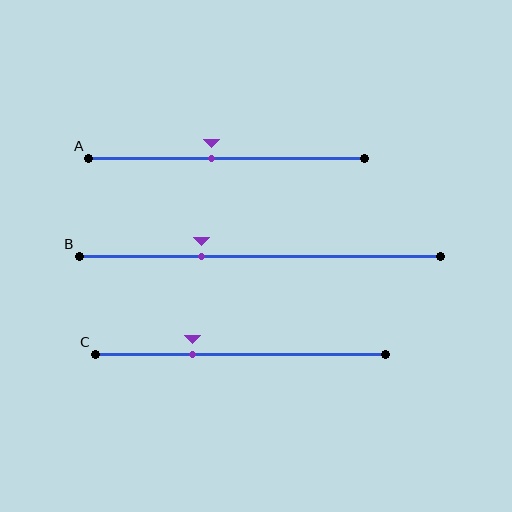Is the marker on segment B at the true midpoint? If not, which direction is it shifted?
No, the marker on segment B is shifted to the left by about 16% of the segment length.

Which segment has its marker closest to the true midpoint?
Segment A has its marker closest to the true midpoint.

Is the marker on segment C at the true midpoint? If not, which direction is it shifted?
No, the marker on segment C is shifted to the left by about 16% of the segment length.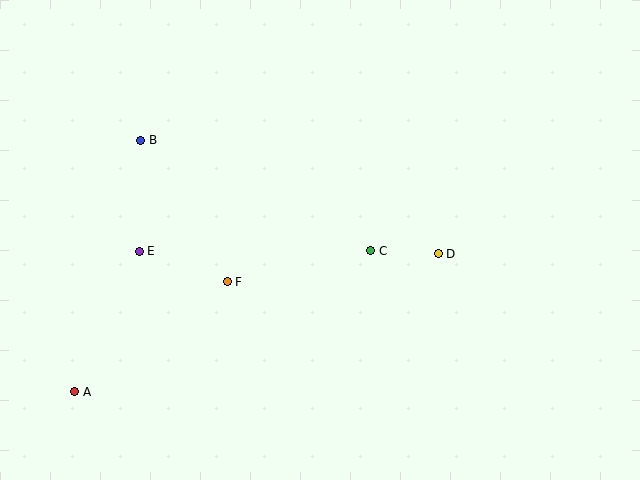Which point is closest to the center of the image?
Point C at (371, 251) is closest to the center.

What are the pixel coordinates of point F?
Point F is at (227, 282).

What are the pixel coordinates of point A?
Point A is at (75, 392).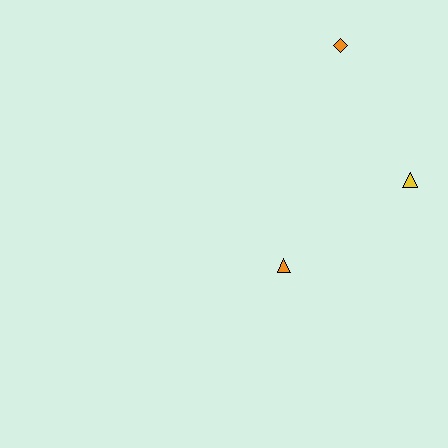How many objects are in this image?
There are 3 objects.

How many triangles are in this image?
There are 2 triangles.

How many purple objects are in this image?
There are no purple objects.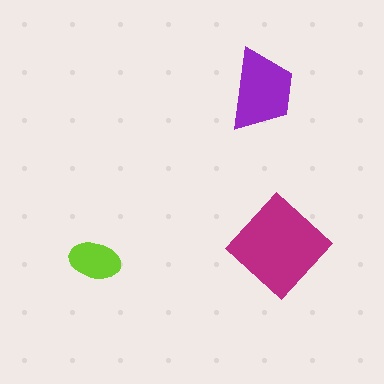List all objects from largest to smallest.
The magenta diamond, the purple trapezoid, the lime ellipse.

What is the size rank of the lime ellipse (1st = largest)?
3rd.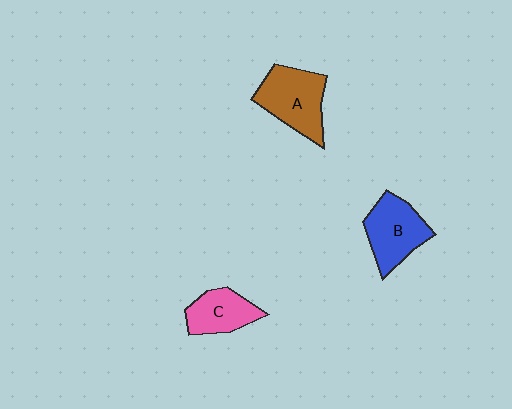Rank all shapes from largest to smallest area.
From largest to smallest: A (brown), B (blue), C (pink).